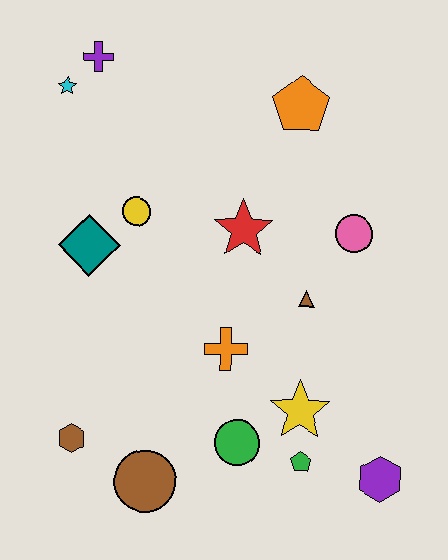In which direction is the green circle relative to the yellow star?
The green circle is to the left of the yellow star.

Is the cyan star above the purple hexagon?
Yes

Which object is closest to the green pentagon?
The yellow star is closest to the green pentagon.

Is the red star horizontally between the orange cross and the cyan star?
No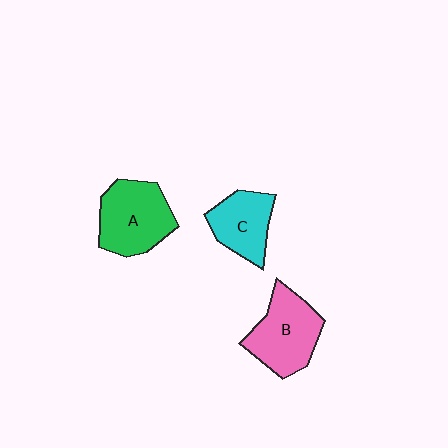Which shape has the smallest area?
Shape C (cyan).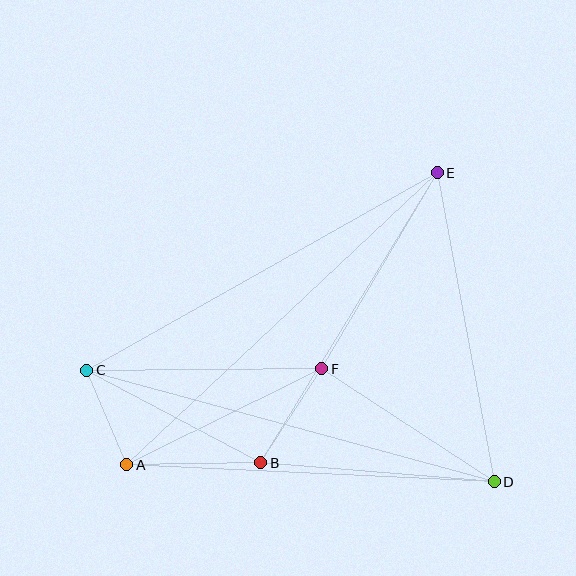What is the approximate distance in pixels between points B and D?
The distance between B and D is approximately 234 pixels.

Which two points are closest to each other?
Points A and C are closest to each other.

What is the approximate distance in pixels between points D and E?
The distance between D and E is approximately 314 pixels.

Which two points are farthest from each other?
Points A and E are farthest from each other.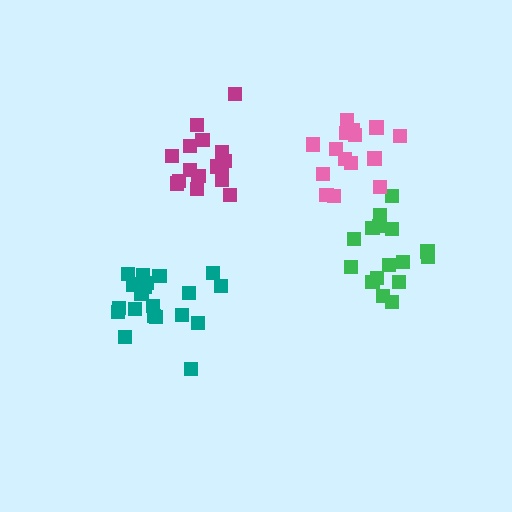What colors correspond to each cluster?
The clusters are colored: magenta, green, teal, pink.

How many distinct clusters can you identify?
There are 4 distinct clusters.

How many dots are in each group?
Group 1: 16 dots, Group 2: 16 dots, Group 3: 20 dots, Group 4: 15 dots (67 total).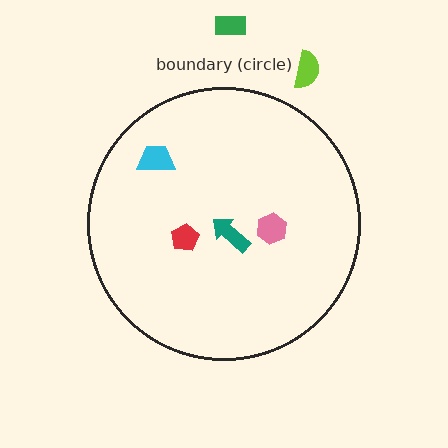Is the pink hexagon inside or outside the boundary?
Inside.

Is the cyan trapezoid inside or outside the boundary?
Inside.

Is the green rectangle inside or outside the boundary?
Outside.